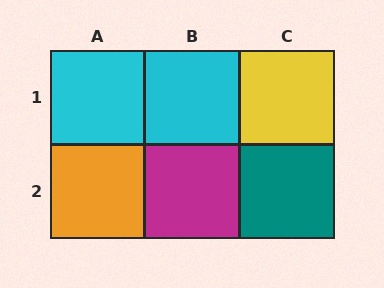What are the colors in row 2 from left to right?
Orange, magenta, teal.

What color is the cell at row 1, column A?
Cyan.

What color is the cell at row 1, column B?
Cyan.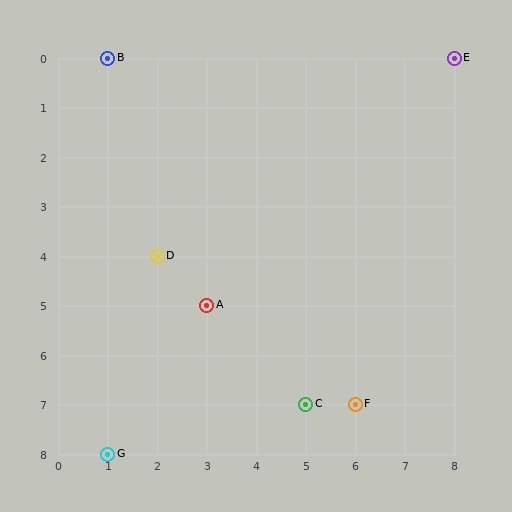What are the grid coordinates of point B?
Point B is at grid coordinates (1, 0).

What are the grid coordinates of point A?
Point A is at grid coordinates (3, 5).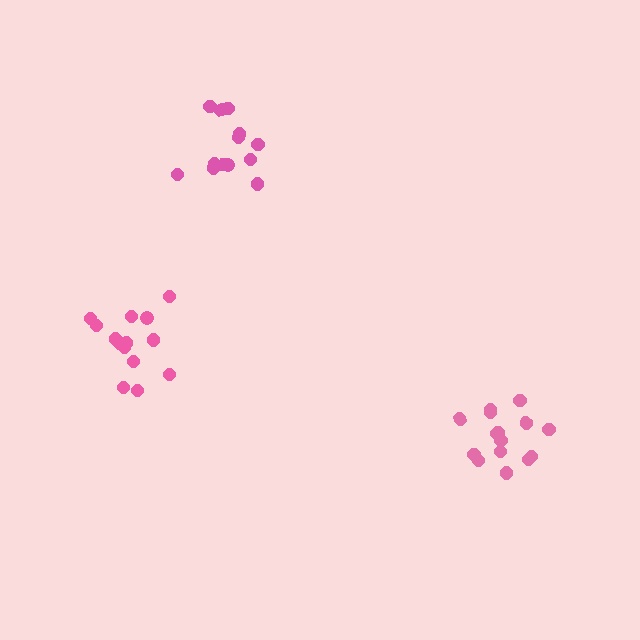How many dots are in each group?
Group 1: 13 dots, Group 2: 15 dots, Group 3: 14 dots (42 total).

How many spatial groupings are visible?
There are 3 spatial groupings.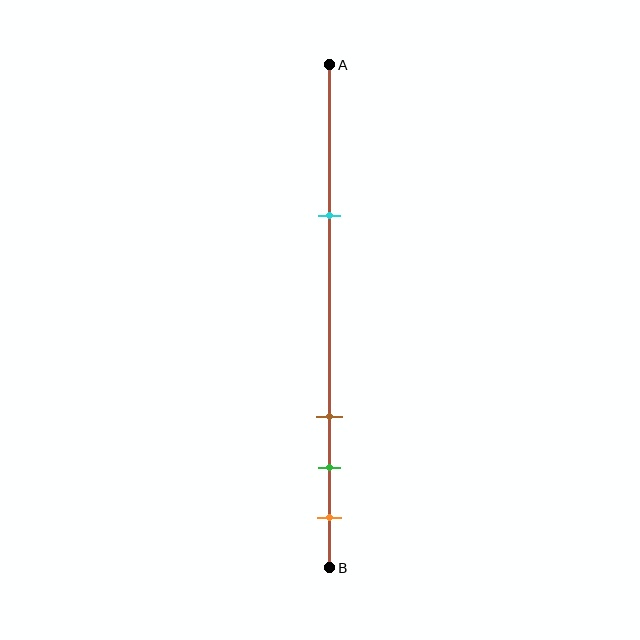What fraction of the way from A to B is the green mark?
The green mark is approximately 80% (0.8) of the way from A to B.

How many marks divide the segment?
There are 4 marks dividing the segment.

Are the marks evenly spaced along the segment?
No, the marks are not evenly spaced.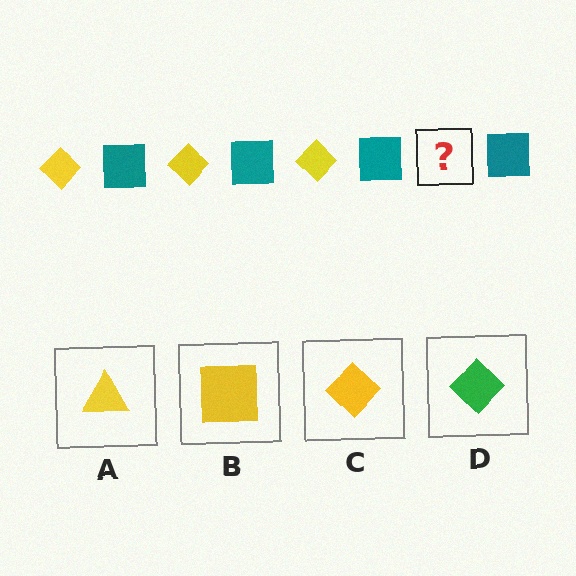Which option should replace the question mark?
Option C.